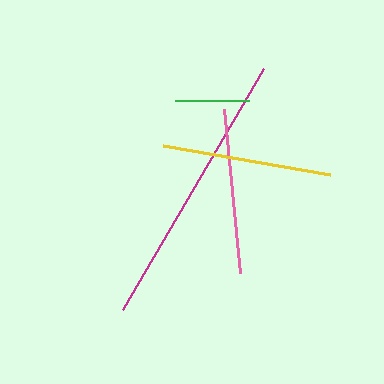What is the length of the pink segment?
The pink segment is approximately 165 pixels long.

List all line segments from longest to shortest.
From longest to shortest: magenta, yellow, pink, green.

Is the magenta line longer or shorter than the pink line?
The magenta line is longer than the pink line.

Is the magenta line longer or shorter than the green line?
The magenta line is longer than the green line.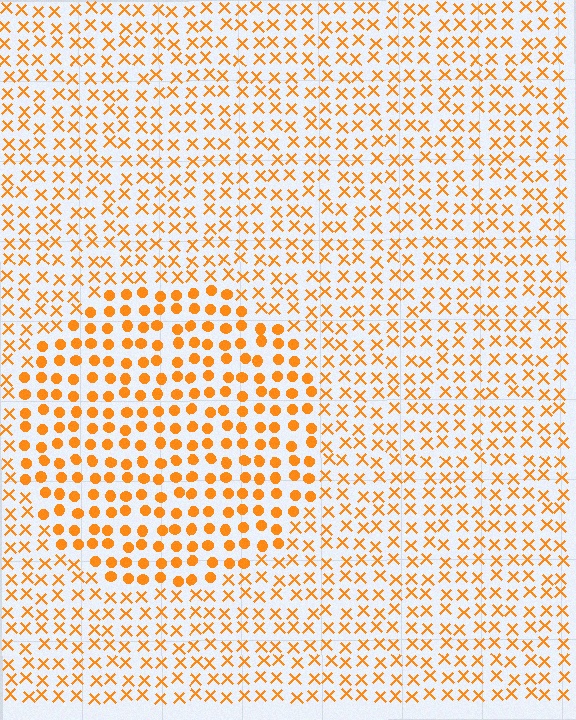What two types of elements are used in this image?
The image uses circles inside the circle region and X marks outside it.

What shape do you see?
I see a circle.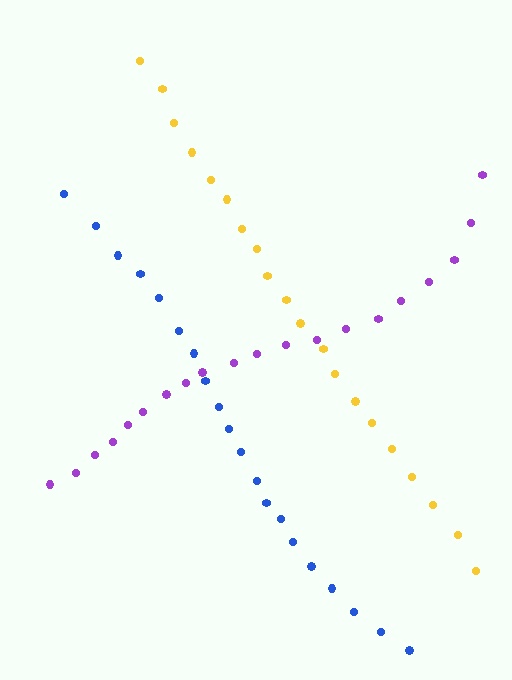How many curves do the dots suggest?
There are 3 distinct paths.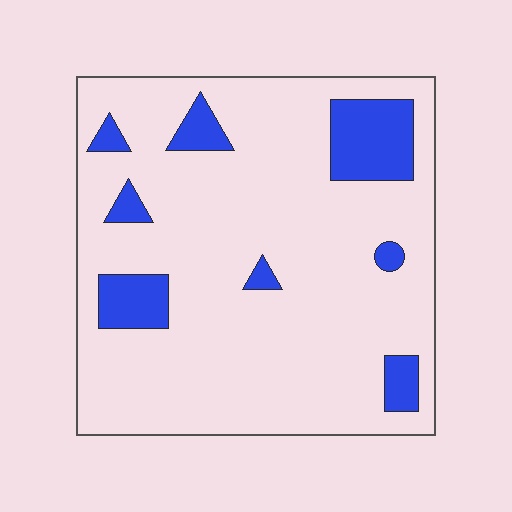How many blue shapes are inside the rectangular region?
8.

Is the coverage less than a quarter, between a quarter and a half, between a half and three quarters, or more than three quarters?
Less than a quarter.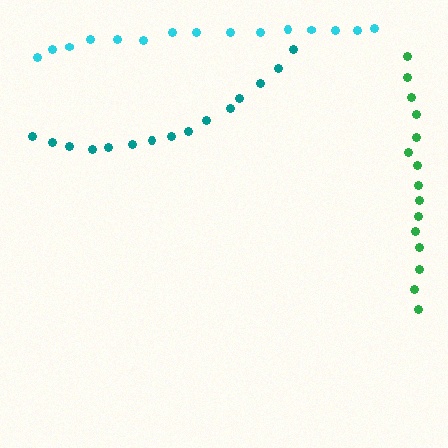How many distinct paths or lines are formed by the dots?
There are 3 distinct paths.